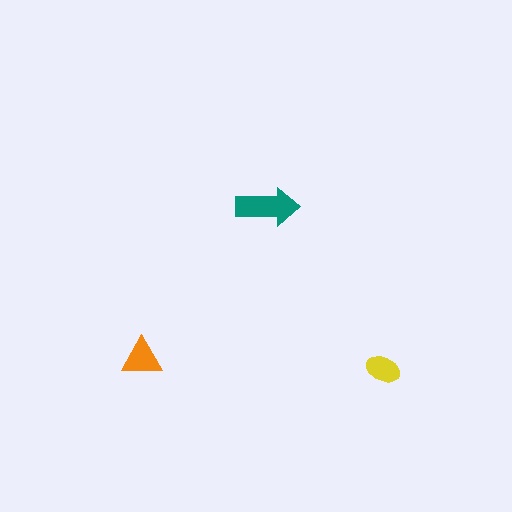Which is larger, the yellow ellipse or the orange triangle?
The orange triangle.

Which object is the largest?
The teal arrow.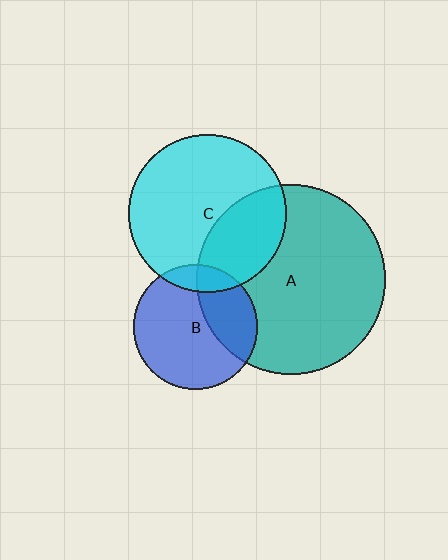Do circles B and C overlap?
Yes.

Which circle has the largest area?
Circle A (teal).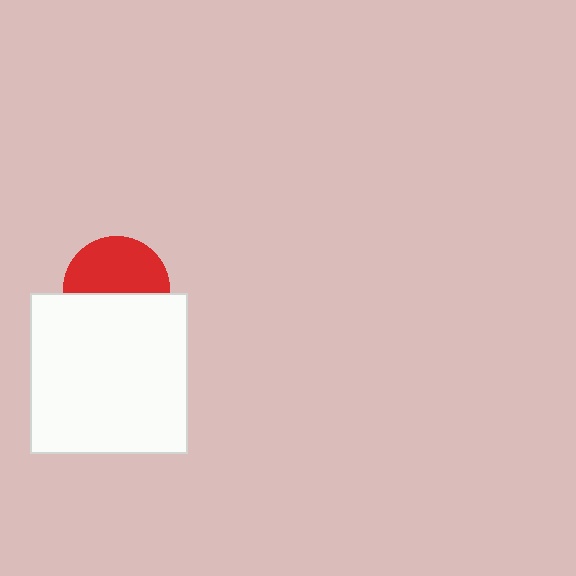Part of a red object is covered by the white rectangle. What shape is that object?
It is a circle.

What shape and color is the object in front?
The object in front is a white rectangle.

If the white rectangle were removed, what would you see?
You would see the complete red circle.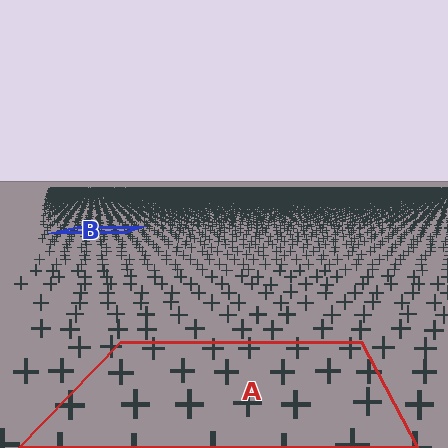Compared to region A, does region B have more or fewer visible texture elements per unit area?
Region B has more texture elements per unit area — they are packed more densely because it is farther away.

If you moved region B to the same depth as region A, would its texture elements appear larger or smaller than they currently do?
They would appear larger. At a closer depth, the same texture elements are projected at a bigger on-screen size.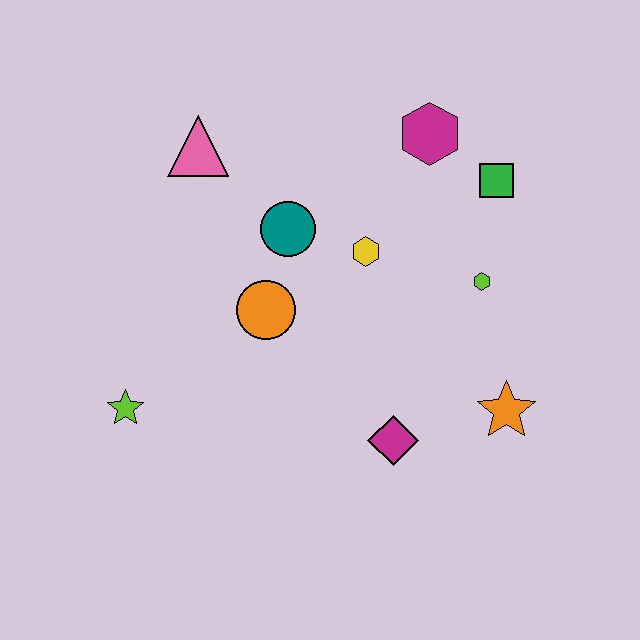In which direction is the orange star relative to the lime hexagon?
The orange star is below the lime hexagon.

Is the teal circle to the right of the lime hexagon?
No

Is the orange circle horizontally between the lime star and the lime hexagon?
Yes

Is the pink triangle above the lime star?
Yes